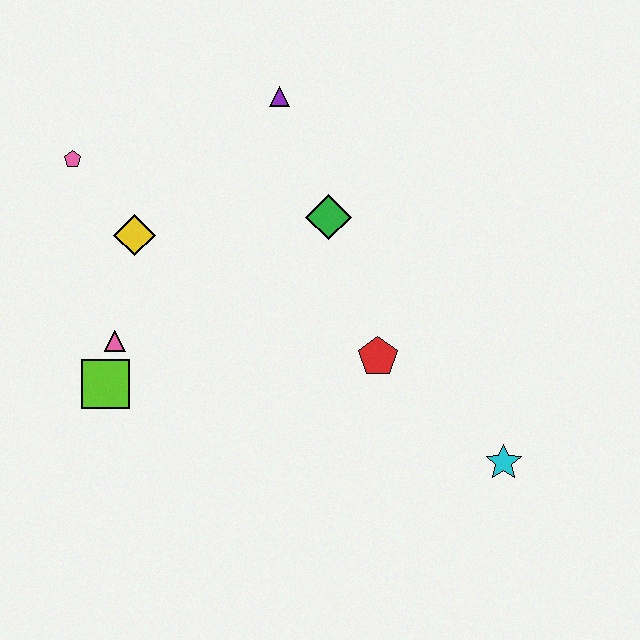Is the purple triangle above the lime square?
Yes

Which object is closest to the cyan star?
The red pentagon is closest to the cyan star.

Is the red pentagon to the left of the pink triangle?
No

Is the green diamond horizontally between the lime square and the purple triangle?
No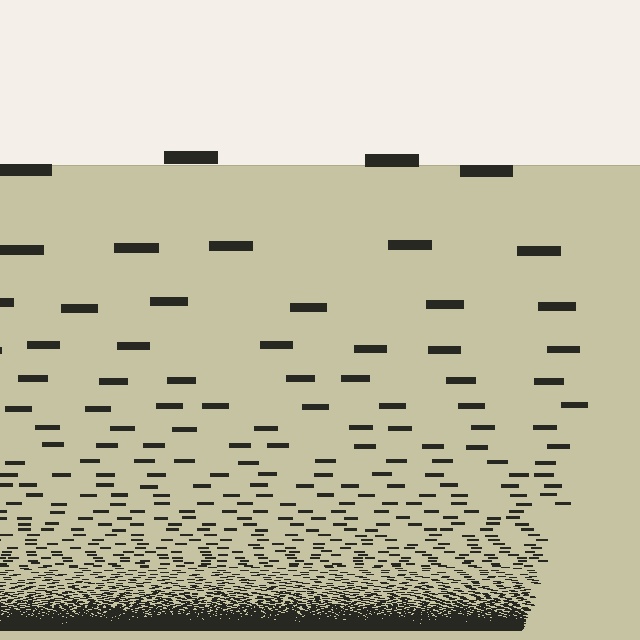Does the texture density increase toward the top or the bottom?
Density increases toward the bottom.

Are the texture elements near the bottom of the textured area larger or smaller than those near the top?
Smaller. The gradient is inverted — elements near the bottom are smaller and denser.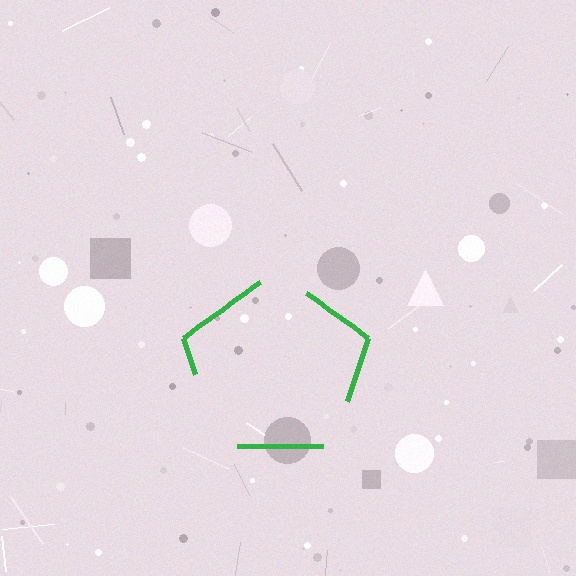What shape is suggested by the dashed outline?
The dashed outline suggests a pentagon.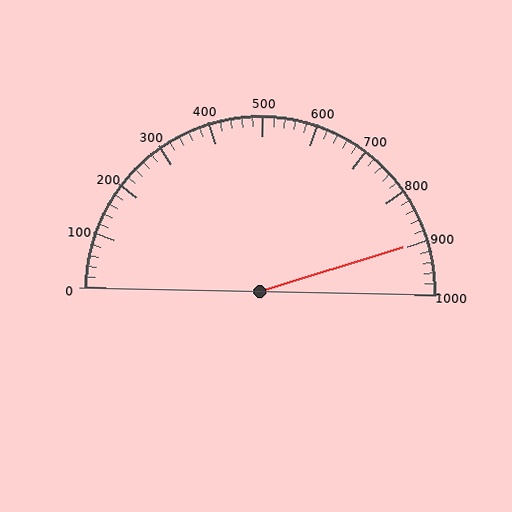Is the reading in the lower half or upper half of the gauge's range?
The reading is in the upper half of the range (0 to 1000).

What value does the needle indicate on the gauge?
The needle indicates approximately 900.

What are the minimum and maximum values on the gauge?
The gauge ranges from 0 to 1000.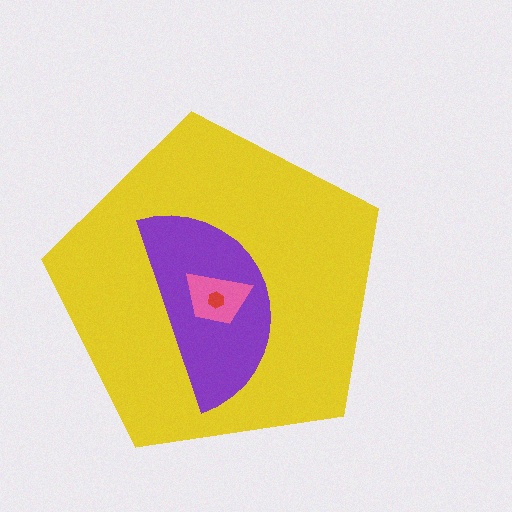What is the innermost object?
The red hexagon.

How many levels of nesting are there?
4.